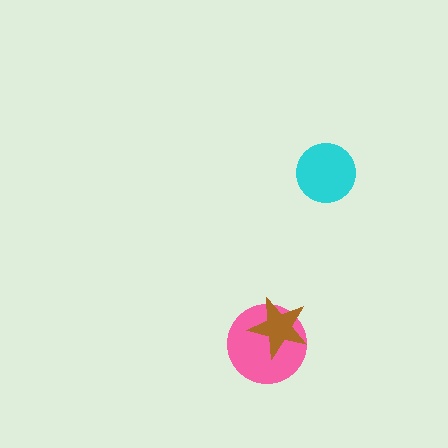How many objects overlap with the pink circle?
1 object overlaps with the pink circle.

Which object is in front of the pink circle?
The brown star is in front of the pink circle.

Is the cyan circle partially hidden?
No, no other shape covers it.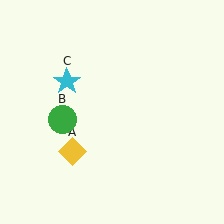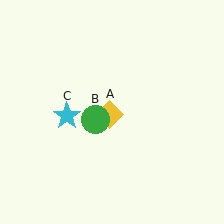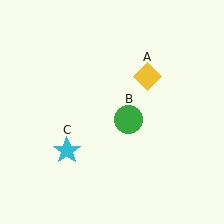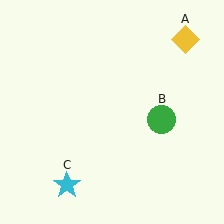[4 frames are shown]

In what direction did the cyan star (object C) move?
The cyan star (object C) moved down.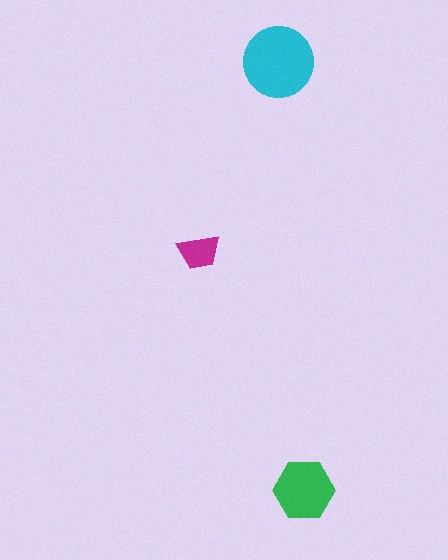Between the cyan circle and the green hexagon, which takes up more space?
The cyan circle.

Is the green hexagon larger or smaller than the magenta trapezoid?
Larger.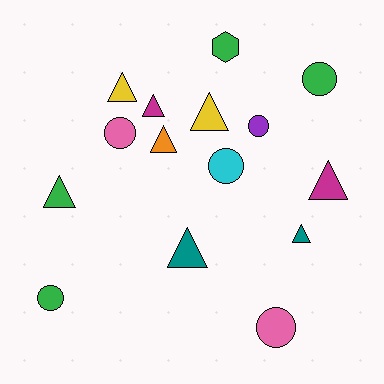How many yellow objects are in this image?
There are 2 yellow objects.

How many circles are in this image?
There are 6 circles.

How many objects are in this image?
There are 15 objects.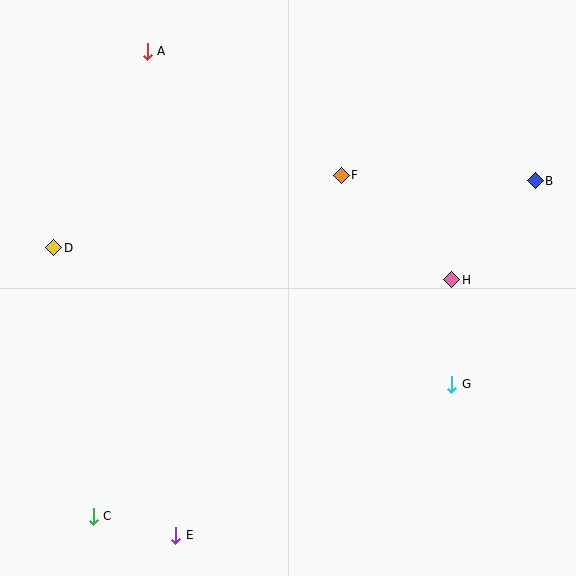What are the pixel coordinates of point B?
Point B is at (535, 181).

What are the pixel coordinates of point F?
Point F is at (341, 175).